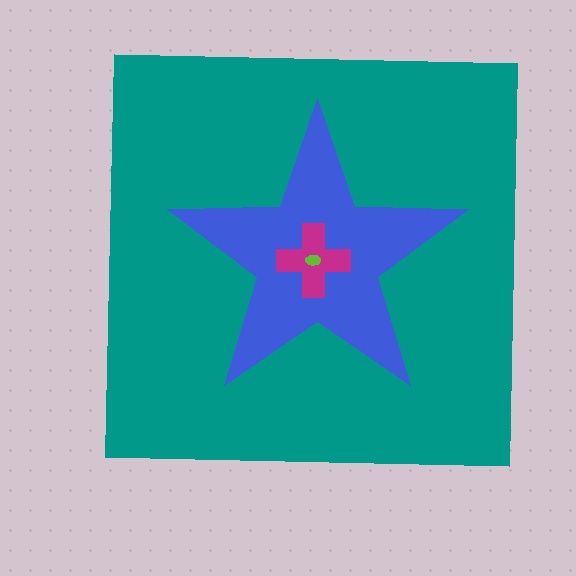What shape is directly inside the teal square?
The blue star.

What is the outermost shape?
The teal square.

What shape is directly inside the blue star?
The magenta cross.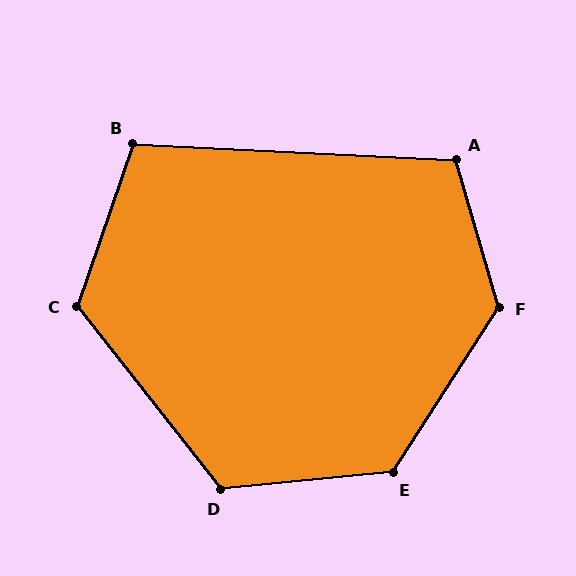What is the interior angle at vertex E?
Approximately 128 degrees (obtuse).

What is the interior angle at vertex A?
Approximately 109 degrees (obtuse).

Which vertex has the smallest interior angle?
B, at approximately 106 degrees.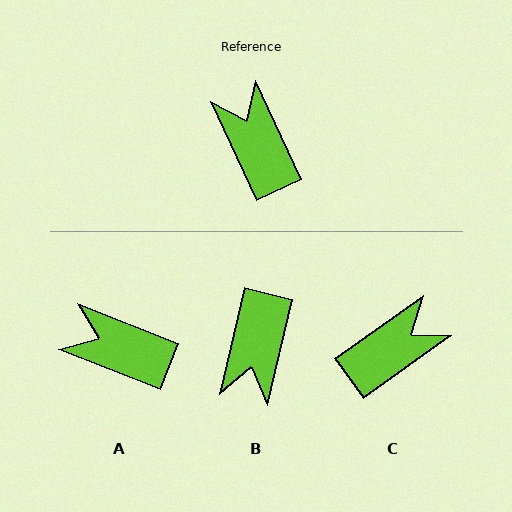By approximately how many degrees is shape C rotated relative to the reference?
Approximately 80 degrees clockwise.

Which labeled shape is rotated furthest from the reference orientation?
B, about 142 degrees away.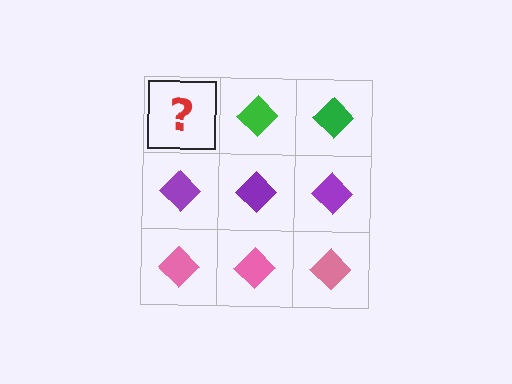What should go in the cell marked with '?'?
The missing cell should contain a green diamond.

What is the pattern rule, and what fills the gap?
The rule is that each row has a consistent color. The gap should be filled with a green diamond.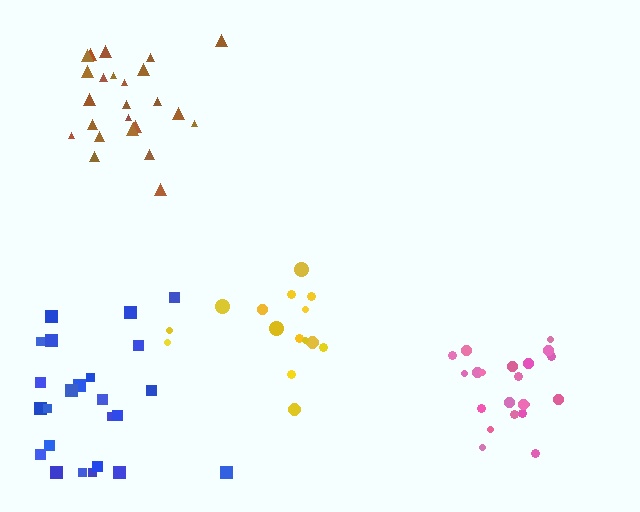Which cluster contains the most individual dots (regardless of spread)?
Brown (25).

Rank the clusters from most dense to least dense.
pink, brown, yellow, blue.